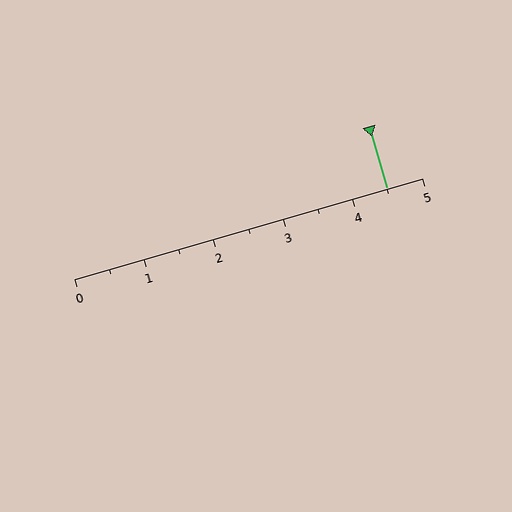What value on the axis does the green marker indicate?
The marker indicates approximately 4.5.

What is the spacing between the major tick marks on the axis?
The major ticks are spaced 1 apart.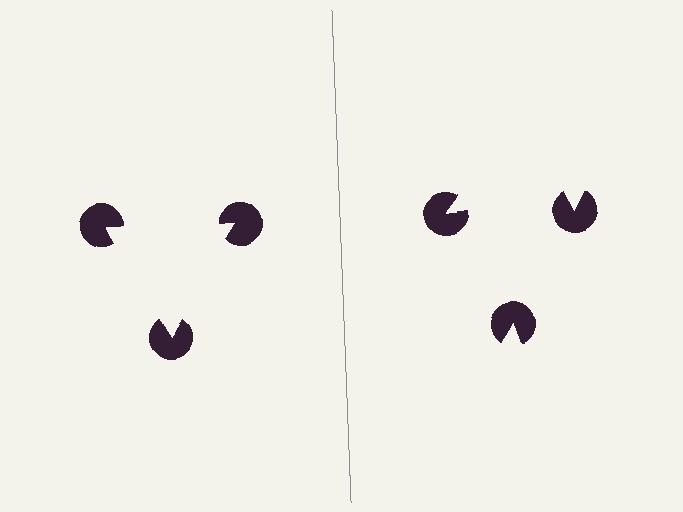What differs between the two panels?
The pac-man discs are positioned identically on both sides; only the wedge orientations differ. On the left they align to a triangle; on the right they are misaligned.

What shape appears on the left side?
An illusory triangle.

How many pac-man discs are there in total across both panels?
6 — 3 on each side.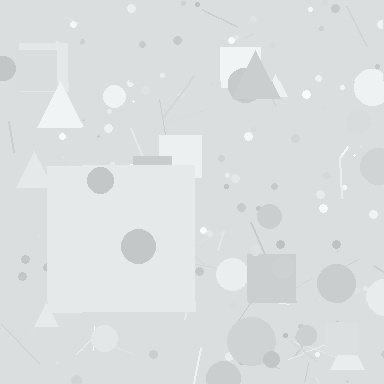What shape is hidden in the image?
A square is hidden in the image.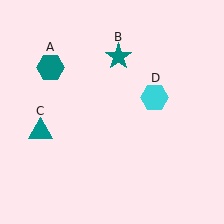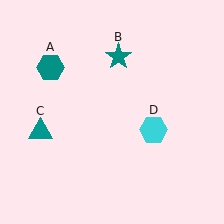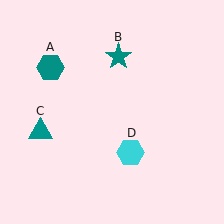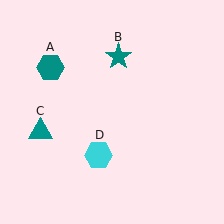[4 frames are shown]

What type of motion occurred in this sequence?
The cyan hexagon (object D) rotated clockwise around the center of the scene.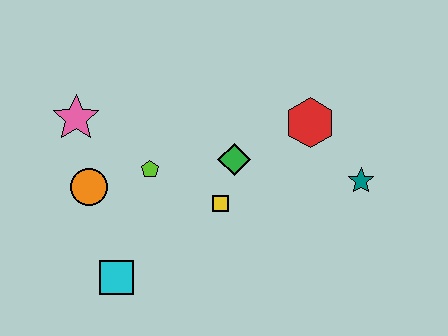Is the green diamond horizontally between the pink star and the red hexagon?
Yes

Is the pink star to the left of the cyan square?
Yes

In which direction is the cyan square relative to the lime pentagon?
The cyan square is below the lime pentagon.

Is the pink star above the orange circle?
Yes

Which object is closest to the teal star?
The red hexagon is closest to the teal star.